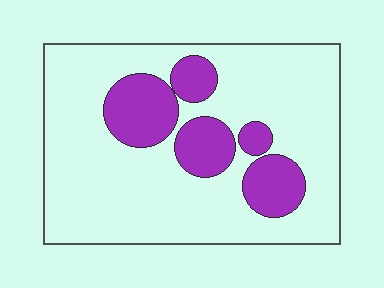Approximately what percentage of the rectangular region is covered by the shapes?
Approximately 20%.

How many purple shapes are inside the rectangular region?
5.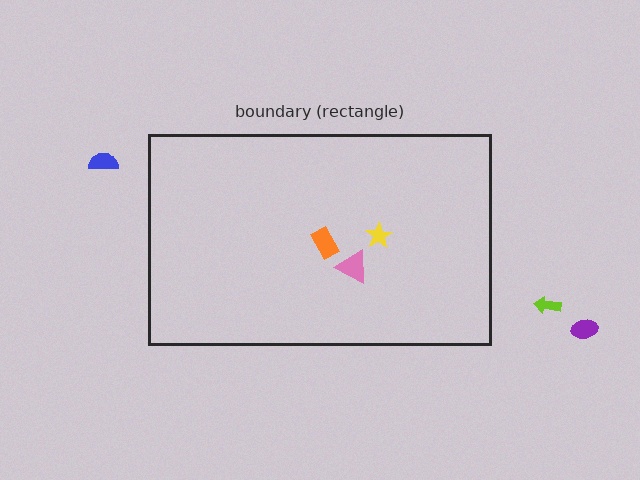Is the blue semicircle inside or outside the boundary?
Outside.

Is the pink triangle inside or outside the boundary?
Inside.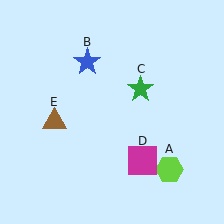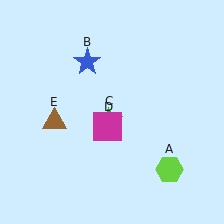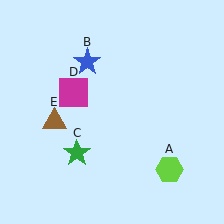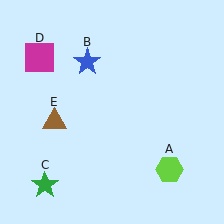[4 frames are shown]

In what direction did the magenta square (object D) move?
The magenta square (object D) moved up and to the left.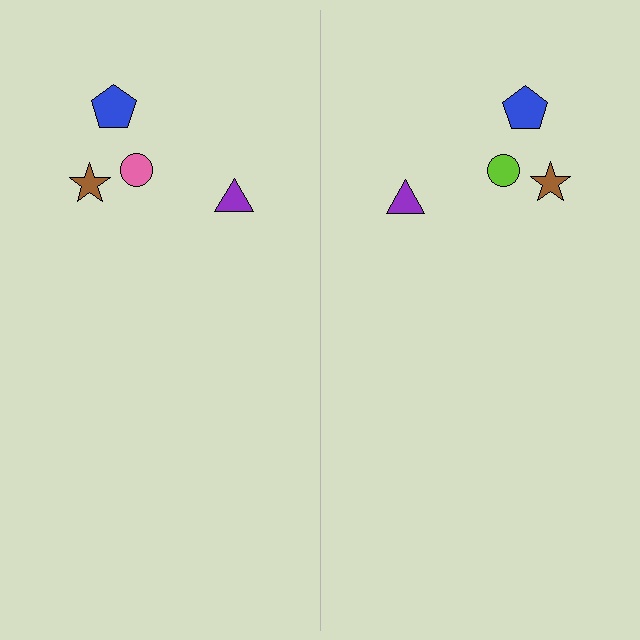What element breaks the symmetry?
The lime circle on the right side breaks the symmetry — its mirror counterpart is pink.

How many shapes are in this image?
There are 8 shapes in this image.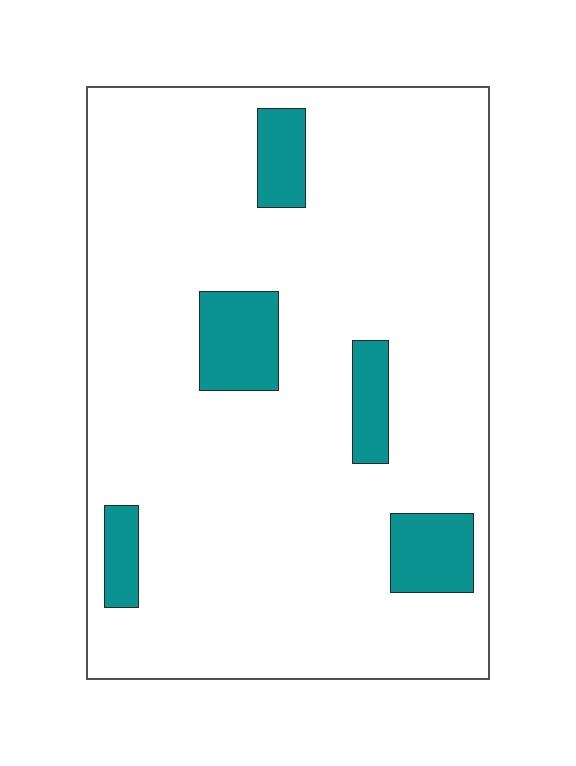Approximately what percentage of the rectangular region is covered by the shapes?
Approximately 10%.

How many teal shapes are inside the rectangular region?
5.